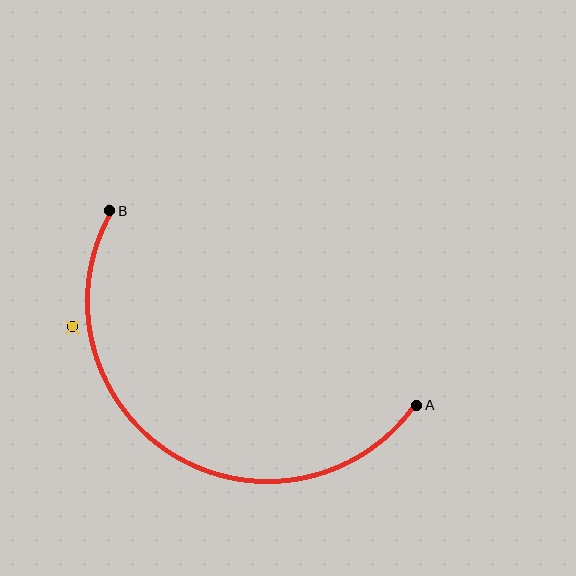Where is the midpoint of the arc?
The arc midpoint is the point on the curve farthest from the straight line joining A and B. It sits below that line.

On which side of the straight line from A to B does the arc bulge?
The arc bulges below the straight line connecting A and B.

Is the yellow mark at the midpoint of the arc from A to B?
No — the yellow mark does not lie on the arc at all. It sits slightly outside the curve.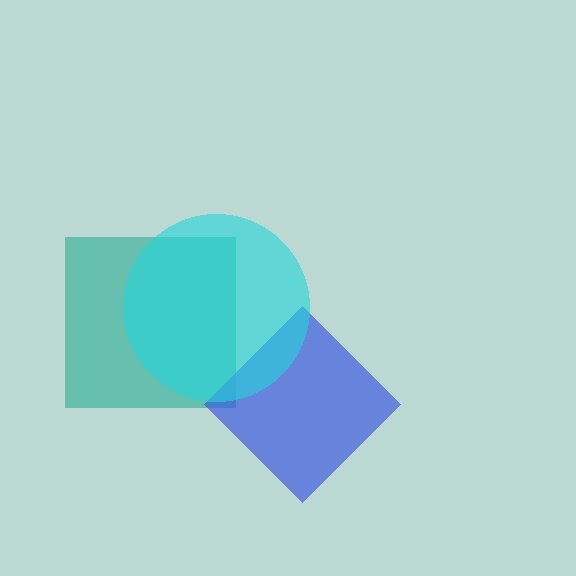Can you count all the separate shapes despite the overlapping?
Yes, there are 3 separate shapes.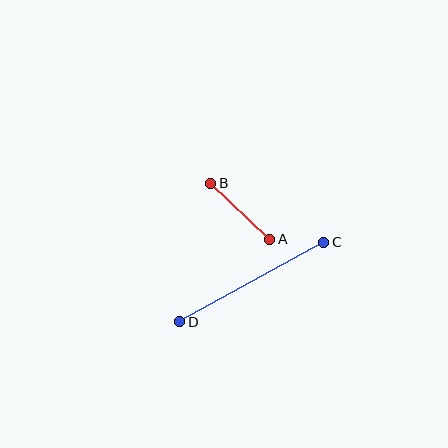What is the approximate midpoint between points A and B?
The midpoint is at approximately (240, 211) pixels.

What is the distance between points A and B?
The distance is approximately 81 pixels.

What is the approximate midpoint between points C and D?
The midpoint is at approximately (252, 282) pixels.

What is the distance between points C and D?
The distance is approximately 165 pixels.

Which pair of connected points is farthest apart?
Points C and D are farthest apart.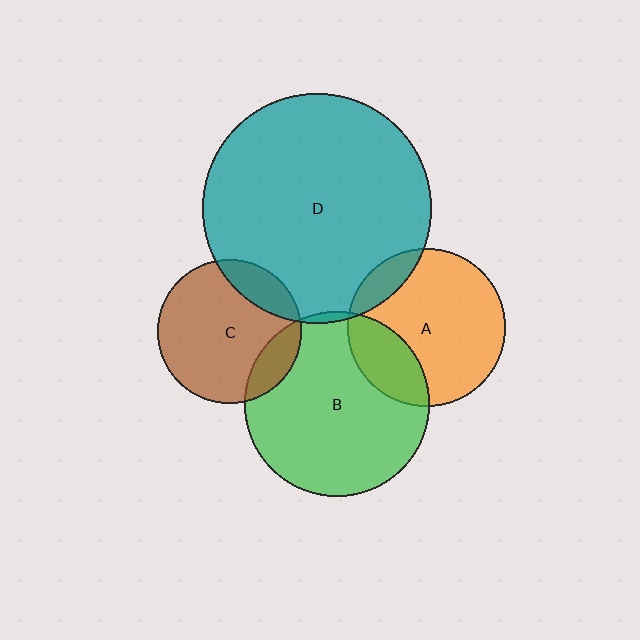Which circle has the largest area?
Circle D (teal).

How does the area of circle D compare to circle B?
Approximately 1.5 times.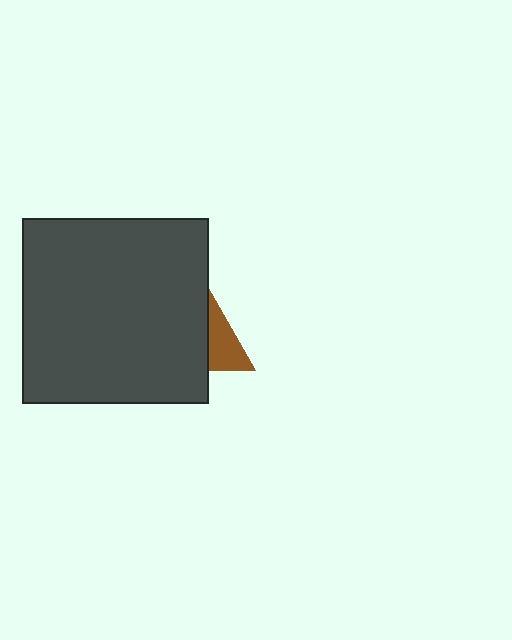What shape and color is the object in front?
The object in front is a dark gray rectangle.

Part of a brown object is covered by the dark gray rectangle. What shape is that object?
It is a triangle.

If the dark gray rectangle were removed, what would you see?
You would see the complete brown triangle.